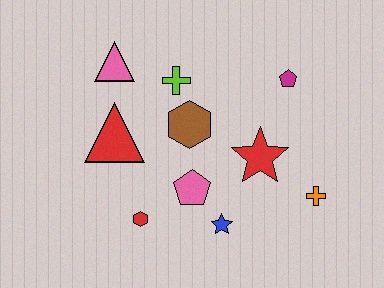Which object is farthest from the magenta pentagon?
The red hexagon is farthest from the magenta pentagon.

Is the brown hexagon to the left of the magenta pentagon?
Yes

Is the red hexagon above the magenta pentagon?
No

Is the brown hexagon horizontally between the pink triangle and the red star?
Yes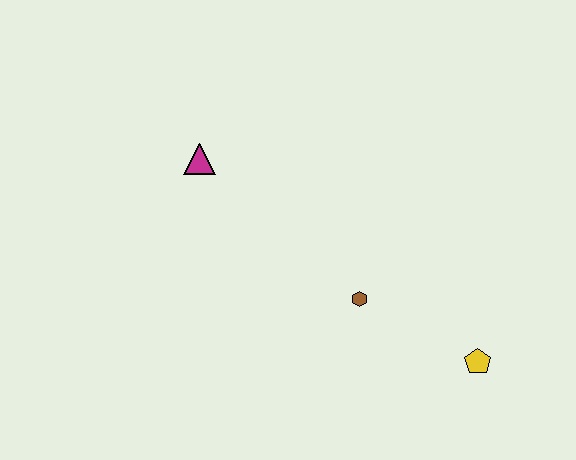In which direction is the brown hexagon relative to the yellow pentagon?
The brown hexagon is to the left of the yellow pentagon.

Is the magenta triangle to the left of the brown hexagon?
Yes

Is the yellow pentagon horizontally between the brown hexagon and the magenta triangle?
No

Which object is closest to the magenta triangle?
The brown hexagon is closest to the magenta triangle.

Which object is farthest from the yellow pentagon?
The magenta triangle is farthest from the yellow pentagon.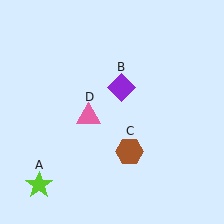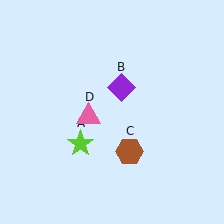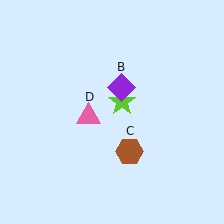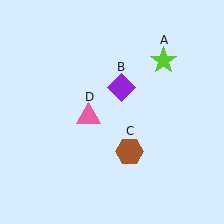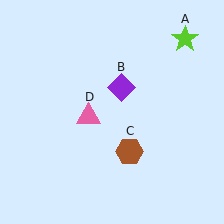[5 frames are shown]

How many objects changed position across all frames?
1 object changed position: lime star (object A).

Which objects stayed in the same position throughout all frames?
Purple diamond (object B) and brown hexagon (object C) and pink triangle (object D) remained stationary.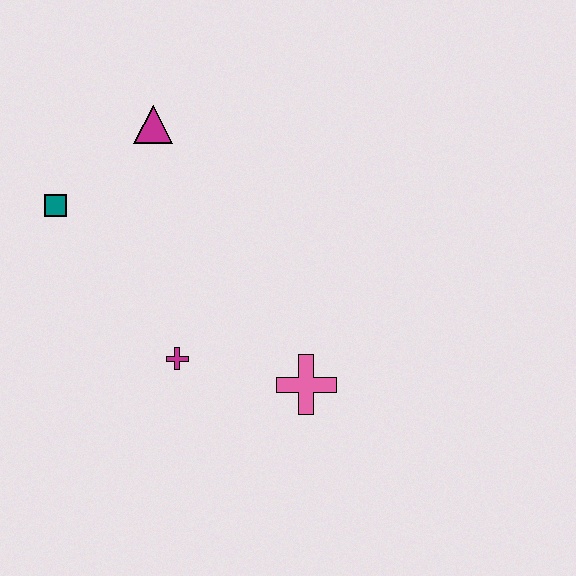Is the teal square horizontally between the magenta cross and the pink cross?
No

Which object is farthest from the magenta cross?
The magenta triangle is farthest from the magenta cross.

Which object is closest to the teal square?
The magenta triangle is closest to the teal square.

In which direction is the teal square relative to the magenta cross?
The teal square is above the magenta cross.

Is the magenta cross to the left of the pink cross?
Yes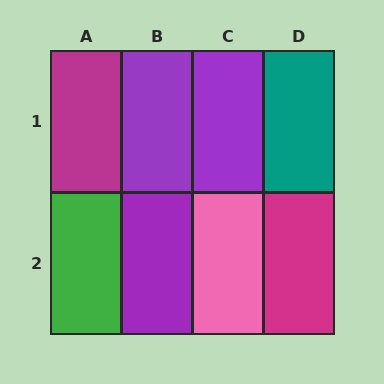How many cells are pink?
1 cell is pink.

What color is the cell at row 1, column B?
Purple.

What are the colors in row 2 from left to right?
Green, purple, pink, magenta.